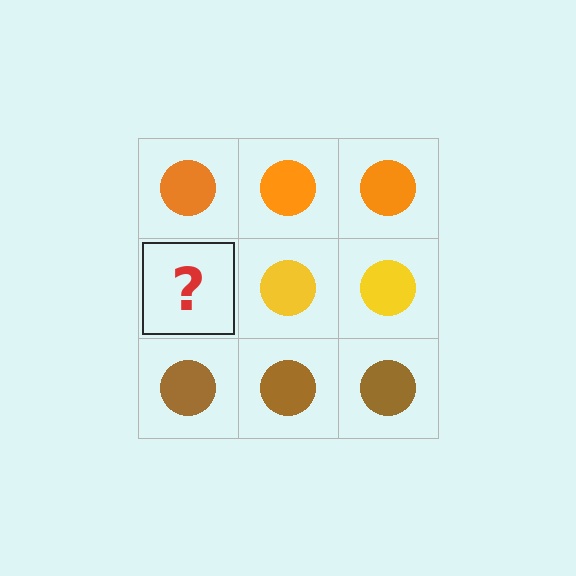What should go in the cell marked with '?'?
The missing cell should contain a yellow circle.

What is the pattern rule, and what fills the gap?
The rule is that each row has a consistent color. The gap should be filled with a yellow circle.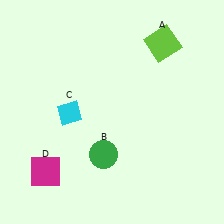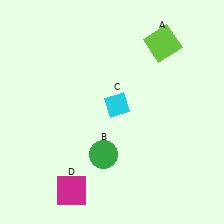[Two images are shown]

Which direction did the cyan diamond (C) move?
The cyan diamond (C) moved right.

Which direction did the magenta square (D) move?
The magenta square (D) moved right.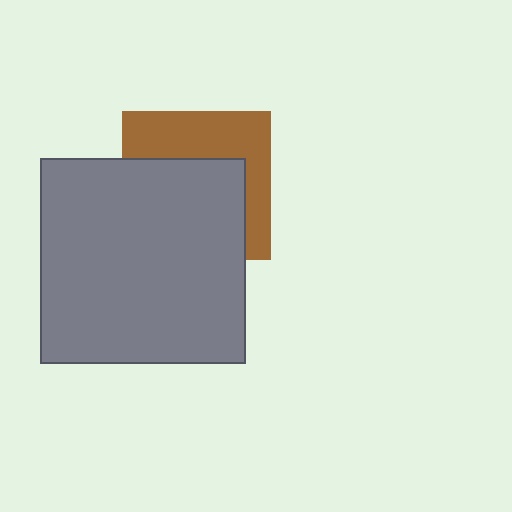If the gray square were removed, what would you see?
You would see the complete brown square.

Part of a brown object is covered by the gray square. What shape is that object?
It is a square.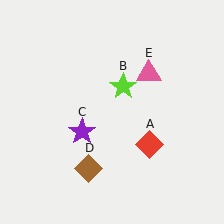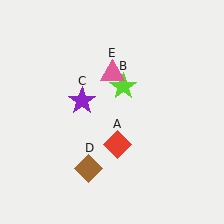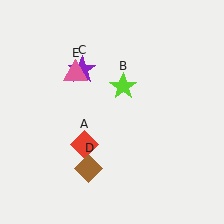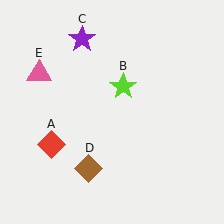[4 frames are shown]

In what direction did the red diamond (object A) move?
The red diamond (object A) moved left.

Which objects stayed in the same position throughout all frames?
Lime star (object B) and brown diamond (object D) remained stationary.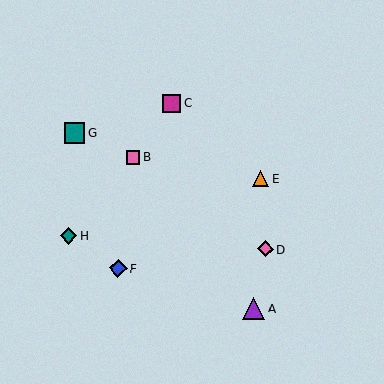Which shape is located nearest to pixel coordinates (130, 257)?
The blue diamond (labeled F) at (118, 268) is nearest to that location.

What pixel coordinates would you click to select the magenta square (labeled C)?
Click at (171, 103) to select the magenta square C.